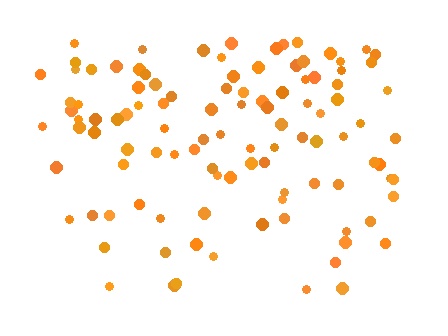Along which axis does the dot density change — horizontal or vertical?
Vertical.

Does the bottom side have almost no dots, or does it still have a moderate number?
Still a moderate number, just noticeably fewer than the top.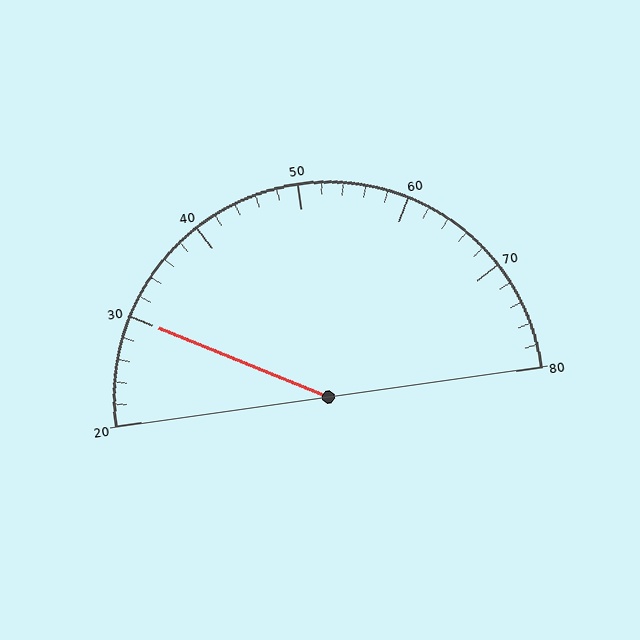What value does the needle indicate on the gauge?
The needle indicates approximately 30.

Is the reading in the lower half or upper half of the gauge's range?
The reading is in the lower half of the range (20 to 80).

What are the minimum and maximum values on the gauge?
The gauge ranges from 20 to 80.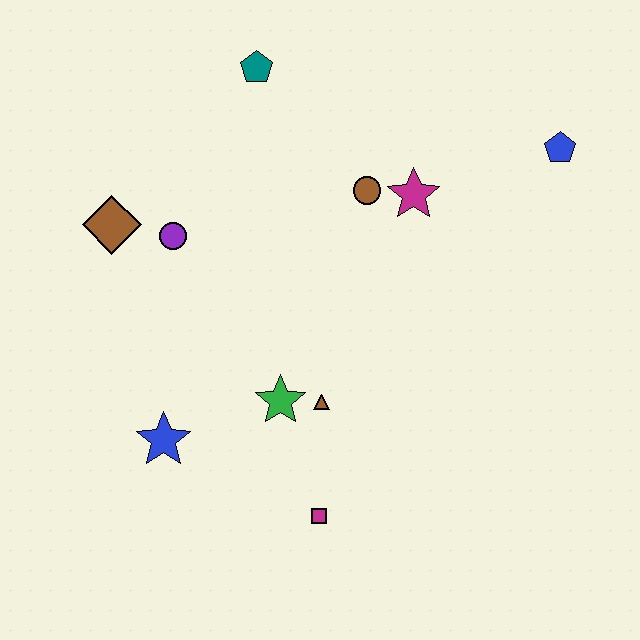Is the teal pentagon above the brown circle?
Yes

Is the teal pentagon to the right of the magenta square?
No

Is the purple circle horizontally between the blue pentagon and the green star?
No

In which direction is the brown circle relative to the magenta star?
The brown circle is to the left of the magenta star.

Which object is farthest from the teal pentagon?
The magenta square is farthest from the teal pentagon.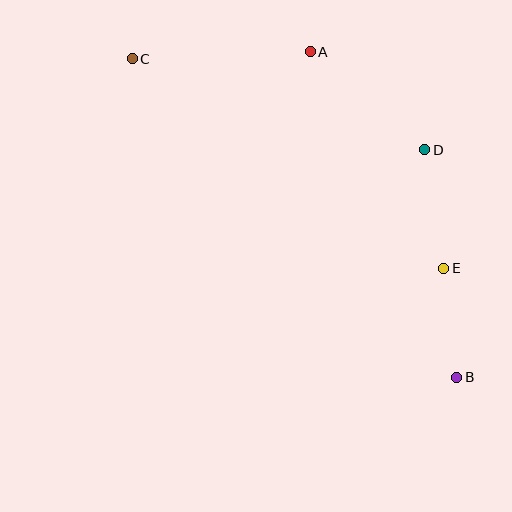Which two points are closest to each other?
Points B and E are closest to each other.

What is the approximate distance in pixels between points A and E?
The distance between A and E is approximately 254 pixels.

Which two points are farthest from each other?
Points B and C are farthest from each other.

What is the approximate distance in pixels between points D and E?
The distance between D and E is approximately 120 pixels.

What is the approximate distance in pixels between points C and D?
The distance between C and D is approximately 306 pixels.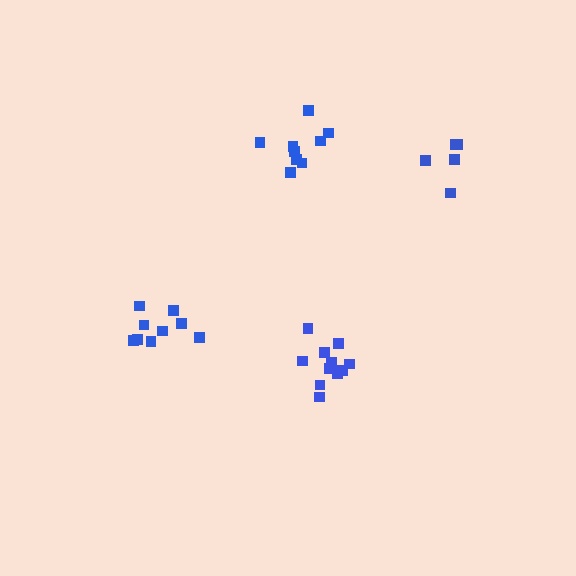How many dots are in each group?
Group 1: 9 dots, Group 2: 11 dots, Group 3: 9 dots, Group 4: 5 dots (34 total).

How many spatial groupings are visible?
There are 4 spatial groupings.